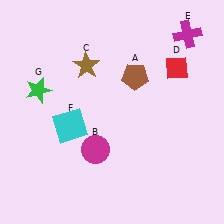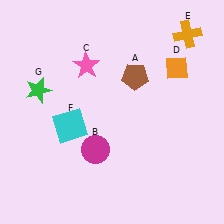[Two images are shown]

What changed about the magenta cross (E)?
In Image 1, E is magenta. In Image 2, it changed to orange.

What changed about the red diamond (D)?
In Image 1, D is red. In Image 2, it changed to orange.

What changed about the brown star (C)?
In Image 1, C is brown. In Image 2, it changed to pink.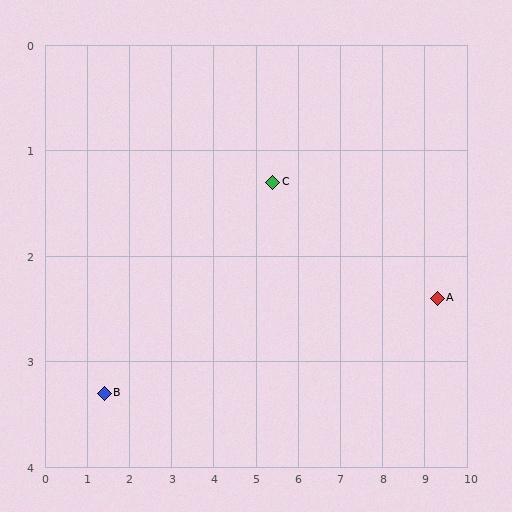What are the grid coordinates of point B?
Point B is at approximately (1.4, 3.3).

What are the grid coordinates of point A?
Point A is at approximately (9.3, 2.4).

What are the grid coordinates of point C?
Point C is at approximately (5.4, 1.3).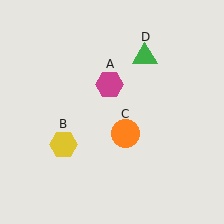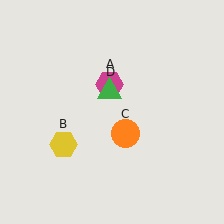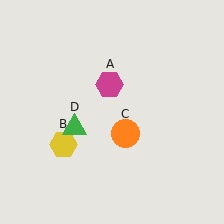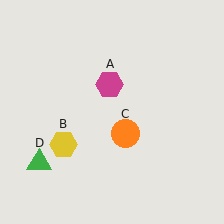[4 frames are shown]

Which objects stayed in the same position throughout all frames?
Magenta hexagon (object A) and yellow hexagon (object B) and orange circle (object C) remained stationary.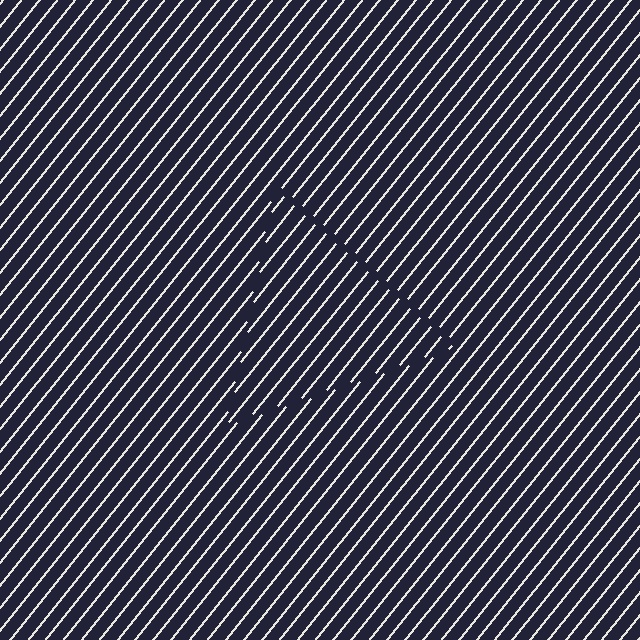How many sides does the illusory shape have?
3 sides — the line-ends trace a triangle.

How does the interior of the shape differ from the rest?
The interior of the shape contains the same grating, shifted by half a period — the contour is defined by the phase discontinuity where line-ends from the inner and outer gratings abut.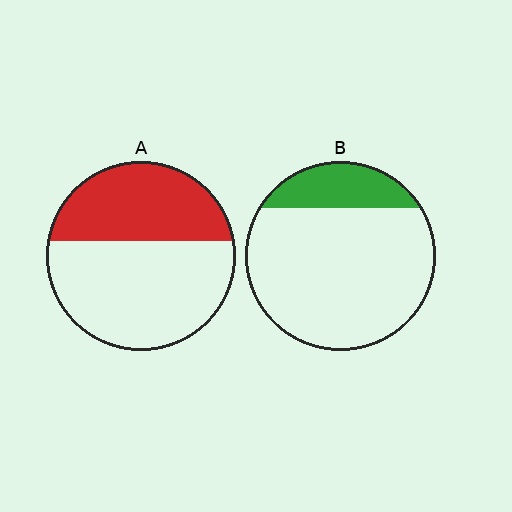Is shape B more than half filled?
No.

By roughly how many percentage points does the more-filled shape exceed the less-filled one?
By roughly 20 percentage points (A over B).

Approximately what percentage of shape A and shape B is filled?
A is approximately 40% and B is approximately 20%.